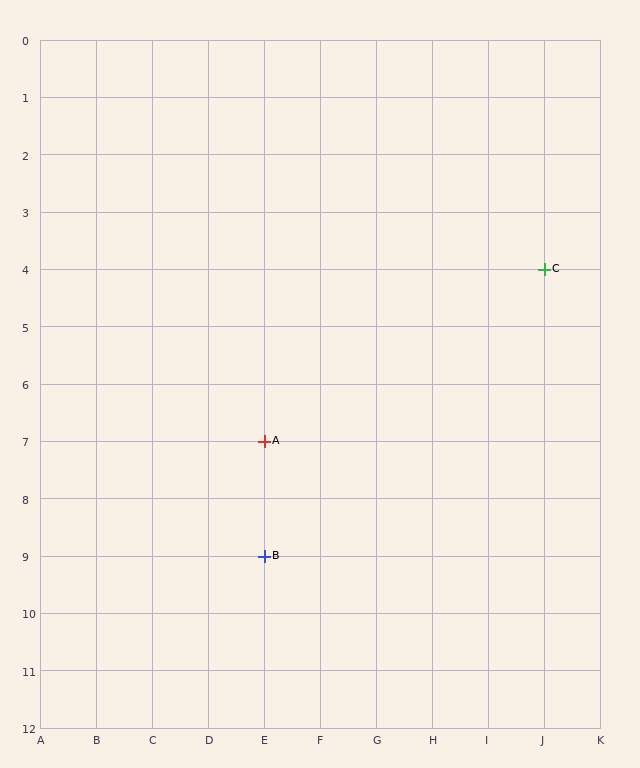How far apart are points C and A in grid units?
Points C and A are 5 columns and 3 rows apart (about 5.8 grid units diagonally).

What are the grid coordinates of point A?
Point A is at grid coordinates (E, 7).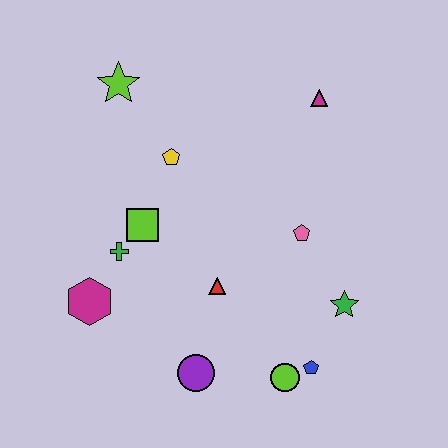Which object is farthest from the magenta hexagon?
The magenta triangle is farthest from the magenta hexagon.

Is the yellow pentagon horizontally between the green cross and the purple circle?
Yes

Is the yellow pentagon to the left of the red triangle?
Yes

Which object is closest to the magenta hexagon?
The green cross is closest to the magenta hexagon.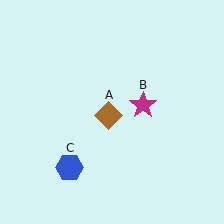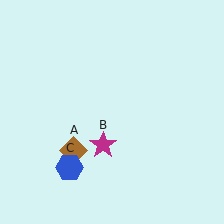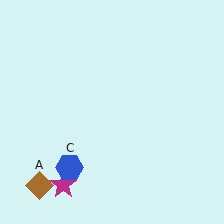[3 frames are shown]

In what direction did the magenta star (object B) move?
The magenta star (object B) moved down and to the left.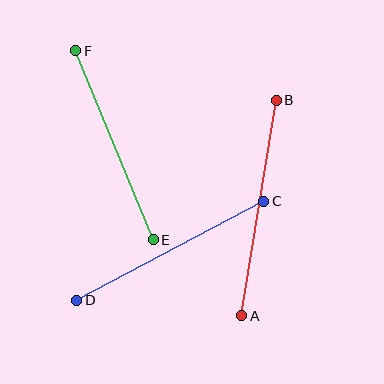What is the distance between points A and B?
The distance is approximately 218 pixels.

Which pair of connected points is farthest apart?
Points A and B are farthest apart.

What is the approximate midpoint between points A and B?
The midpoint is at approximately (259, 208) pixels.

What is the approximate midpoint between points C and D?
The midpoint is at approximately (170, 251) pixels.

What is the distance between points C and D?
The distance is approximately 211 pixels.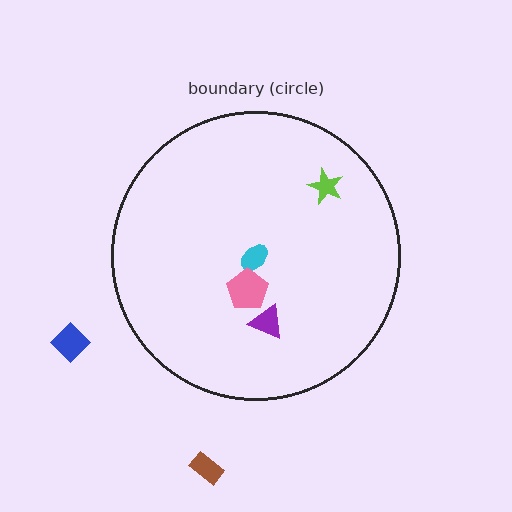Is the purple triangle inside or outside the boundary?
Inside.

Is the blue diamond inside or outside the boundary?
Outside.